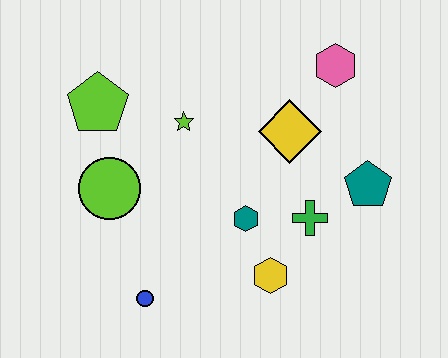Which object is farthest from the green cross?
The lime pentagon is farthest from the green cross.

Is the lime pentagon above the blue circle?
Yes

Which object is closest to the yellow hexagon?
The teal hexagon is closest to the yellow hexagon.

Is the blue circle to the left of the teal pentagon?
Yes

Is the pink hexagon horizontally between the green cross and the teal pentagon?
Yes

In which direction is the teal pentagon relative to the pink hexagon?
The teal pentagon is below the pink hexagon.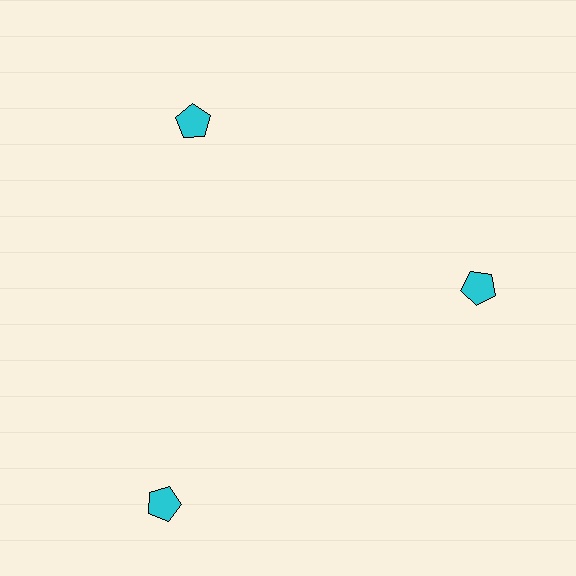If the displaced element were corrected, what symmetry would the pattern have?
It would have 3-fold rotational symmetry — the pattern would map onto itself every 120 degrees.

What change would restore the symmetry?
The symmetry would be restored by moving it inward, back onto the ring so that all 3 pentagons sit at equal angles and equal distance from the center.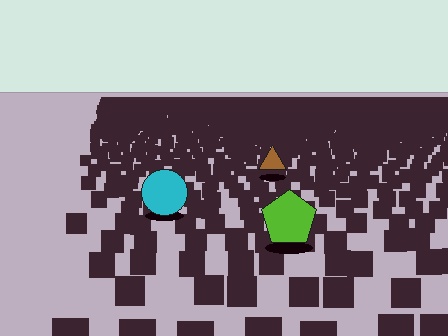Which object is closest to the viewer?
The lime pentagon is closest. The texture marks near it are larger and more spread out.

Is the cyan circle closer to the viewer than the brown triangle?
Yes. The cyan circle is closer — you can tell from the texture gradient: the ground texture is coarser near it.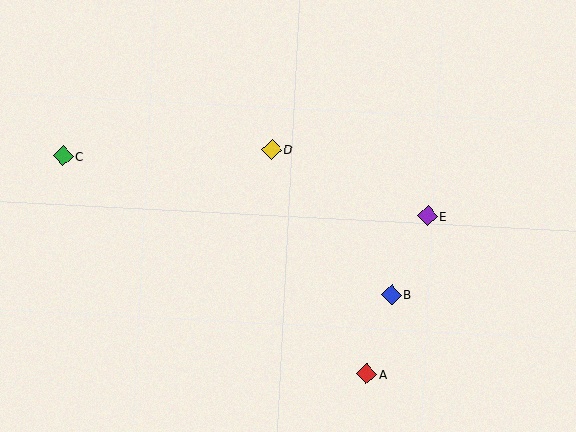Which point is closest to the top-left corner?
Point C is closest to the top-left corner.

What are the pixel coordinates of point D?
Point D is at (272, 149).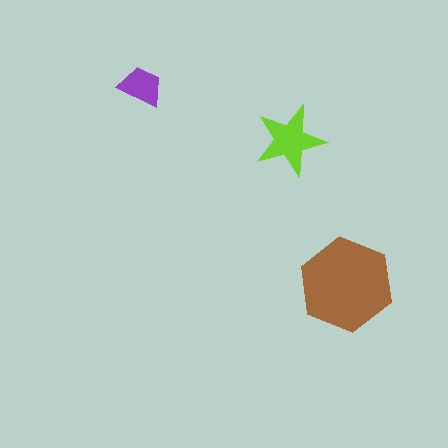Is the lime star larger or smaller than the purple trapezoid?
Larger.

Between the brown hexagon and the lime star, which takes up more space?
The brown hexagon.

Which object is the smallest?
The purple trapezoid.